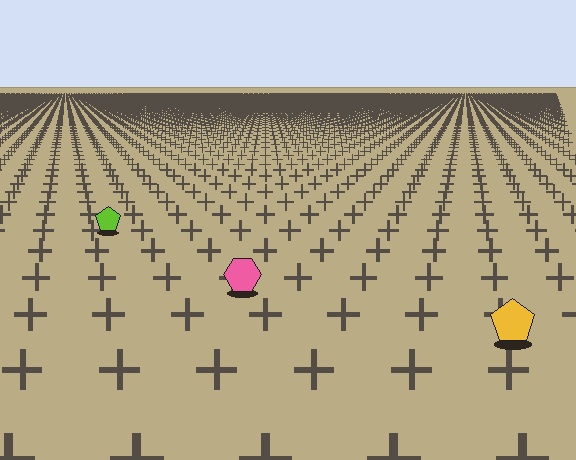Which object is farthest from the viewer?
The lime pentagon is farthest from the viewer. It appears smaller and the ground texture around it is denser.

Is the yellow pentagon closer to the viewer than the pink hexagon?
Yes. The yellow pentagon is closer — you can tell from the texture gradient: the ground texture is coarser near it.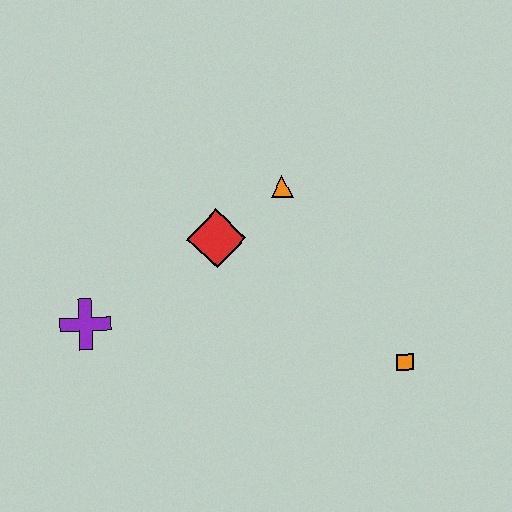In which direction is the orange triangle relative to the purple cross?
The orange triangle is to the right of the purple cross.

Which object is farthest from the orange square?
The purple cross is farthest from the orange square.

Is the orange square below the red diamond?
Yes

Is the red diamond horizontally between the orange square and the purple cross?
Yes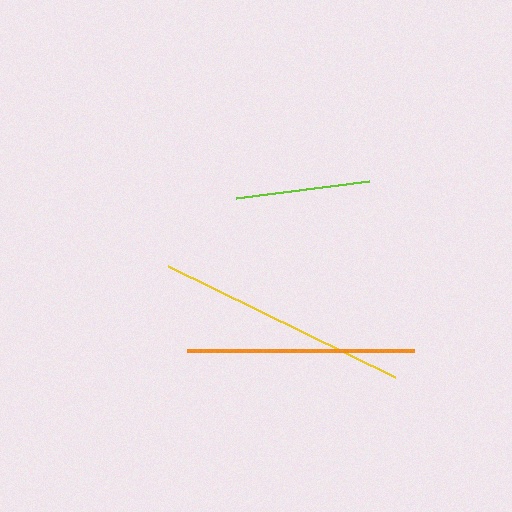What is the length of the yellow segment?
The yellow segment is approximately 253 pixels long.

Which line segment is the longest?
The yellow line is the longest at approximately 253 pixels.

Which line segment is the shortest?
The lime line is the shortest at approximately 135 pixels.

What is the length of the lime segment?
The lime segment is approximately 135 pixels long.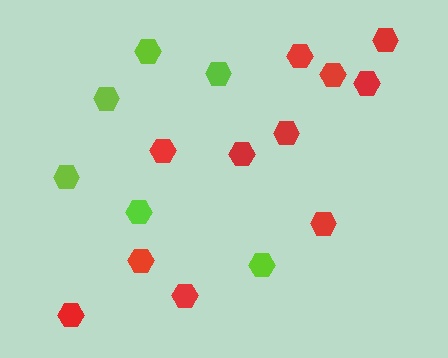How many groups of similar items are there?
There are 2 groups: one group of red hexagons (11) and one group of lime hexagons (6).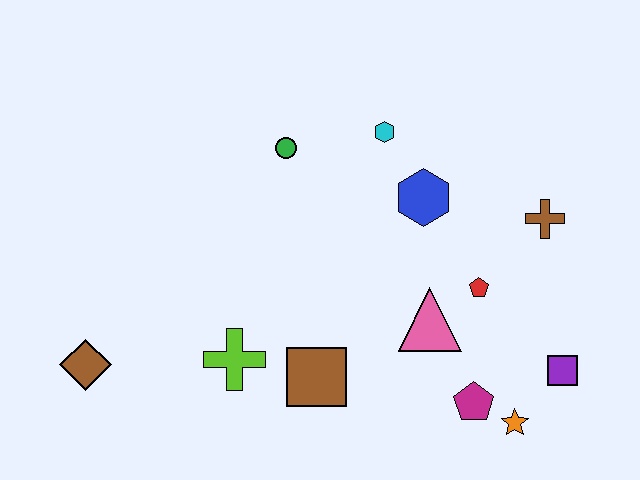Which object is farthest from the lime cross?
The brown cross is farthest from the lime cross.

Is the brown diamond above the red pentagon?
No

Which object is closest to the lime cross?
The brown square is closest to the lime cross.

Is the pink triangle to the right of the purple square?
No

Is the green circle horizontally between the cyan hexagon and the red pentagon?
No